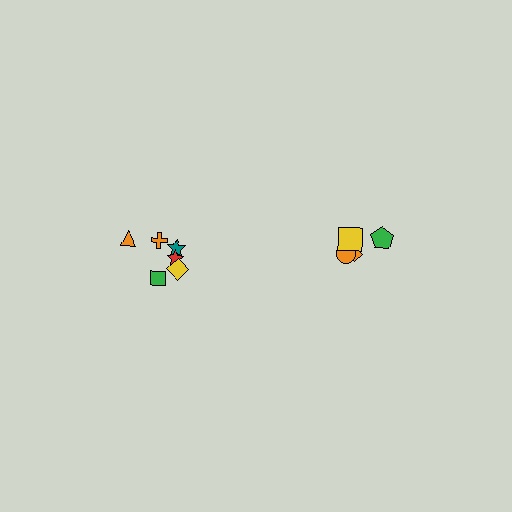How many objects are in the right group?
There are 4 objects.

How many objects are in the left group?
There are 6 objects.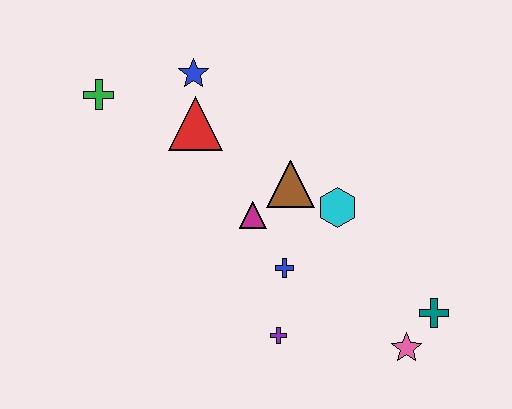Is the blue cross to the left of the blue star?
No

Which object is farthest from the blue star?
The pink star is farthest from the blue star.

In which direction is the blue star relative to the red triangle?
The blue star is above the red triangle.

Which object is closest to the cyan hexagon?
The brown triangle is closest to the cyan hexagon.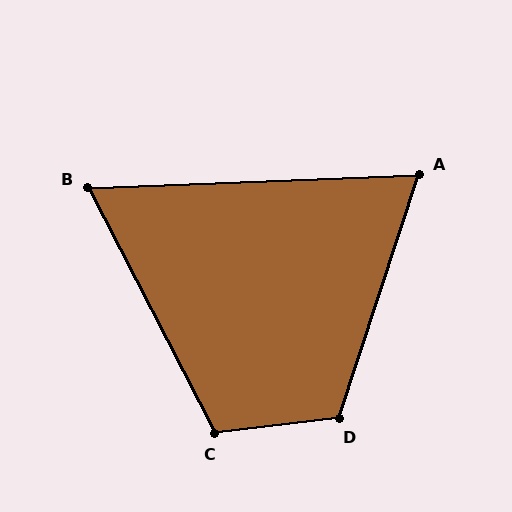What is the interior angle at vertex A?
Approximately 70 degrees (acute).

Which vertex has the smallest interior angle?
B, at approximately 65 degrees.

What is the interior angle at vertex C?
Approximately 110 degrees (obtuse).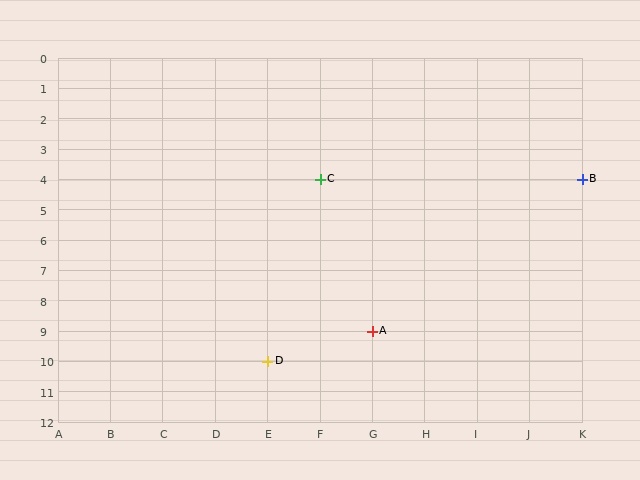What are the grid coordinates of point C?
Point C is at grid coordinates (F, 4).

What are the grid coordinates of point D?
Point D is at grid coordinates (E, 10).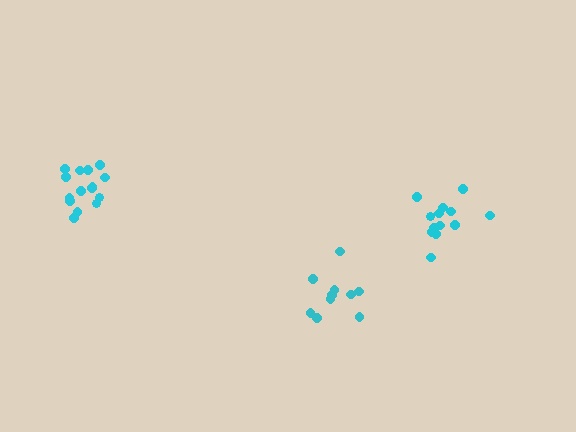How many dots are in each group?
Group 1: 15 dots, Group 2: 11 dots, Group 3: 13 dots (39 total).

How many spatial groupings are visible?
There are 3 spatial groupings.